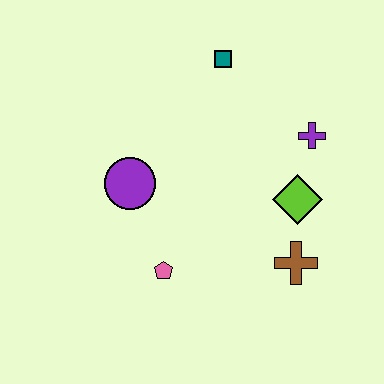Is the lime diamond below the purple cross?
Yes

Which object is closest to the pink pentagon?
The purple circle is closest to the pink pentagon.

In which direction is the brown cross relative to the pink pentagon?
The brown cross is to the right of the pink pentagon.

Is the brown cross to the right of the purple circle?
Yes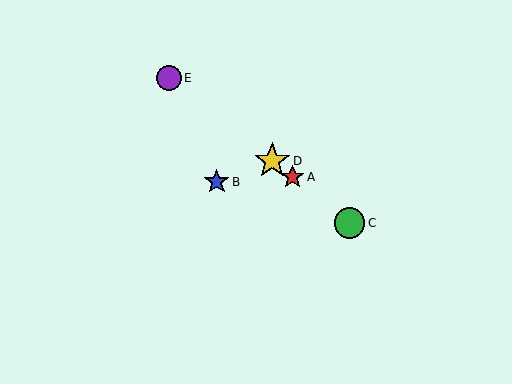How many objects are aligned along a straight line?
4 objects (A, C, D, E) are aligned along a straight line.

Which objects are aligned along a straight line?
Objects A, C, D, E are aligned along a straight line.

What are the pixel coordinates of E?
Object E is at (169, 78).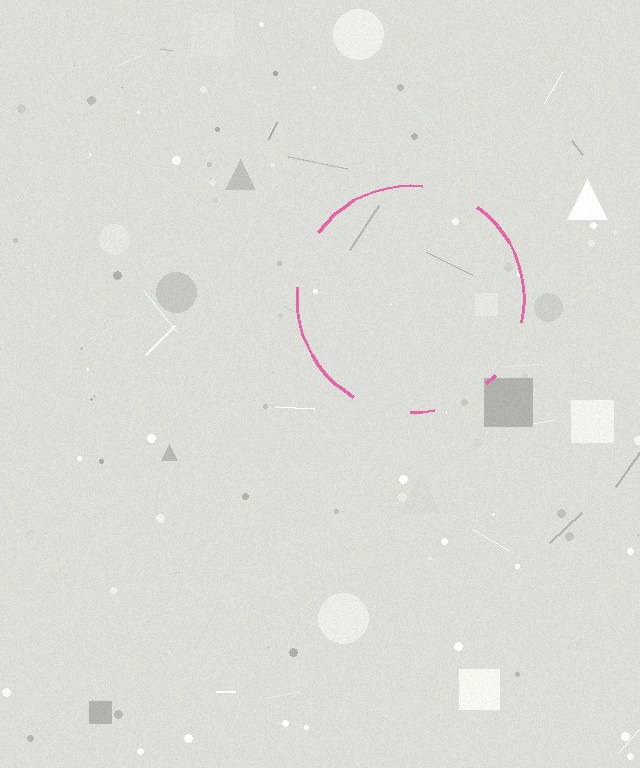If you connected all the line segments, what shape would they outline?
They would outline a circle.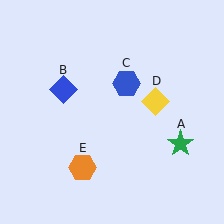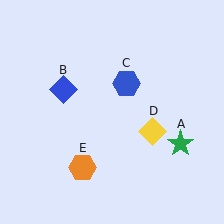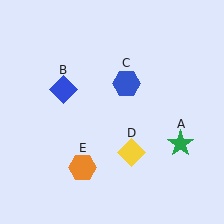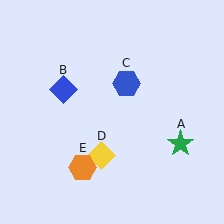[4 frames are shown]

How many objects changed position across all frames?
1 object changed position: yellow diamond (object D).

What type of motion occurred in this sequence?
The yellow diamond (object D) rotated clockwise around the center of the scene.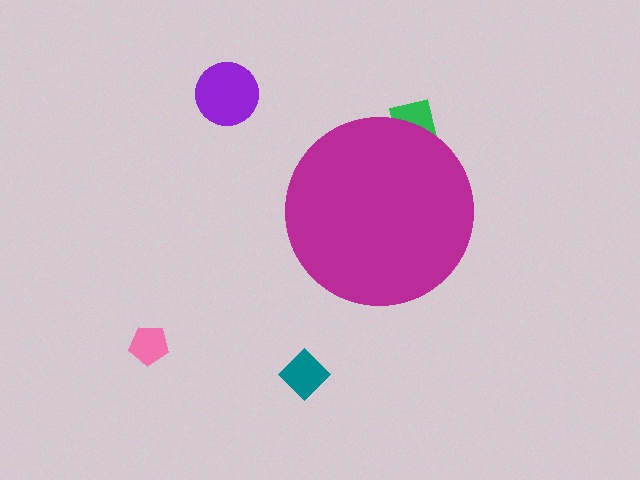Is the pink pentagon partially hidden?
No, the pink pentagon is fully visible.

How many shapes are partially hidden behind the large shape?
1 shape is partially hidden.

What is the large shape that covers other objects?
A magenta circle.